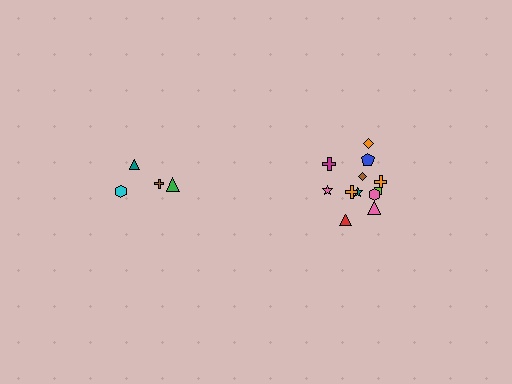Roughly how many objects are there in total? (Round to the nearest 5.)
Roughly 15 objects in total.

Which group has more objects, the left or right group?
The right group.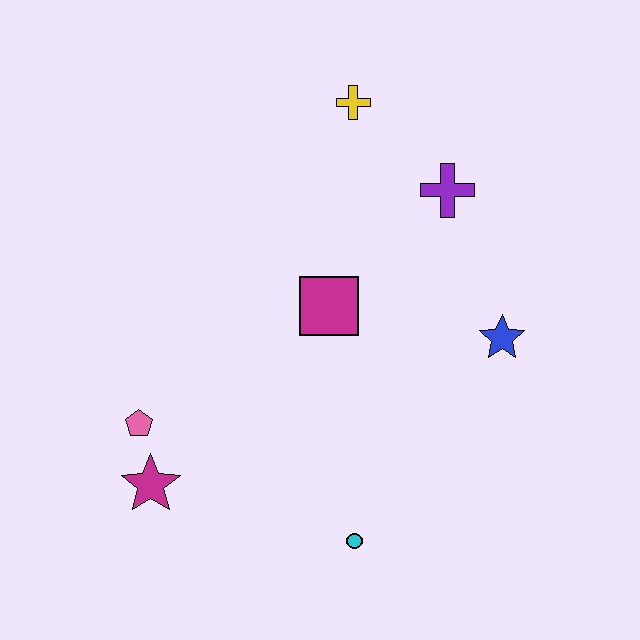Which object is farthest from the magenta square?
The magenta star is farthest from the magenta square.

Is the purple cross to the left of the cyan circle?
No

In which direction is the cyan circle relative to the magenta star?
The cyan circle is to the right of the magenta star.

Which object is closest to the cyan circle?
The magenta star is closest to the cyan circle.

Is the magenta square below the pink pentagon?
No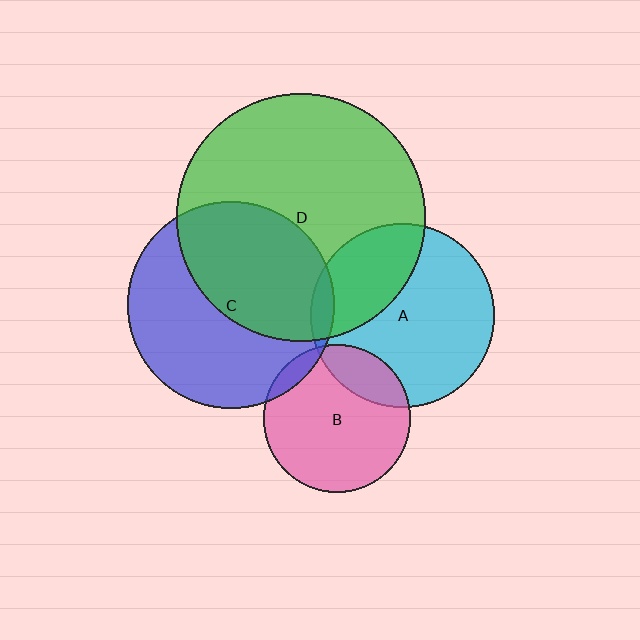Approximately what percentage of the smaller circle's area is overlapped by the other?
Approximately 30%.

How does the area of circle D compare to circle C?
Approximately 1.4 times.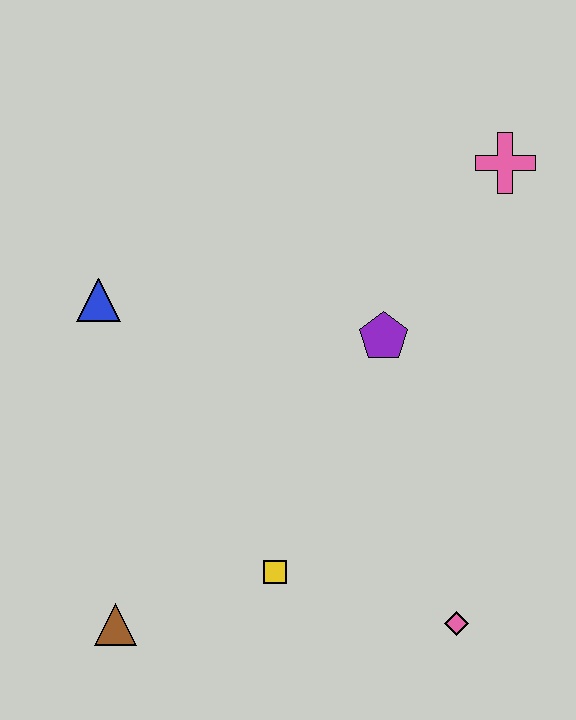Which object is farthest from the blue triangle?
The pink diamond is farthest from the blue triangle.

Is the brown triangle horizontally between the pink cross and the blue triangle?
Yes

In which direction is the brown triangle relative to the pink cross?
The brown triangle is below the pink cross.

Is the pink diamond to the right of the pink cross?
No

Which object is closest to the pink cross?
The purple pentagon is closest to the pink cross.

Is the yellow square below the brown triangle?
No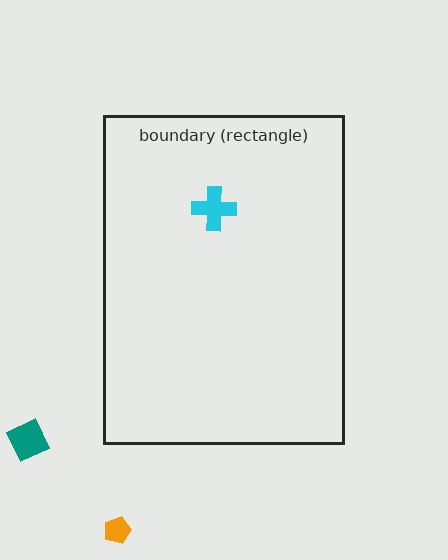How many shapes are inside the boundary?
1 inside, 2 outside.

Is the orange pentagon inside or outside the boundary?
Outside.